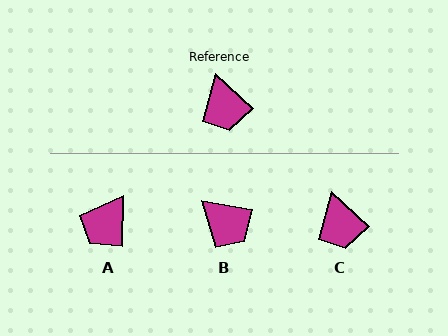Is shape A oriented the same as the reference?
No, it is off by about 50 degrees.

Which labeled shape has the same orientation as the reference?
C.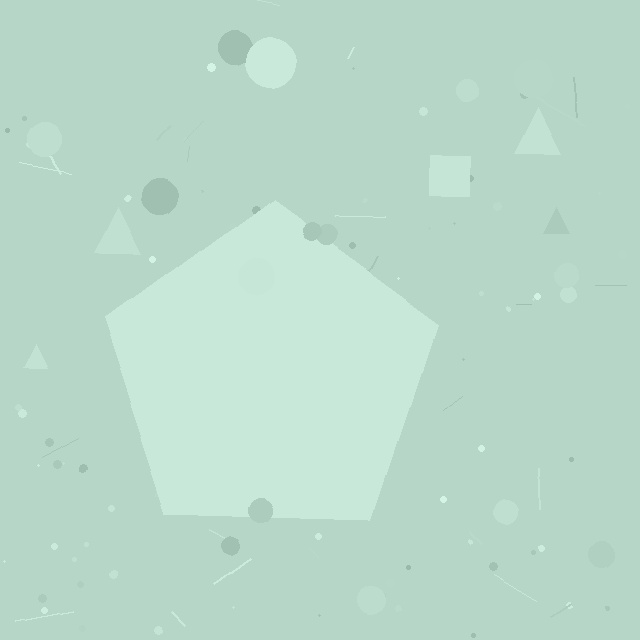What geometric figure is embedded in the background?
A pentagon is embedded in the background.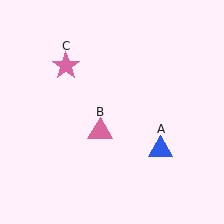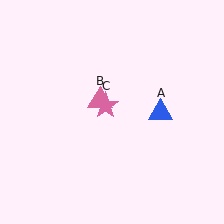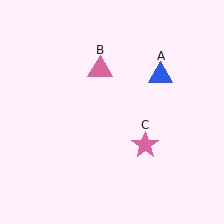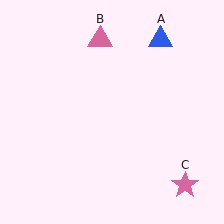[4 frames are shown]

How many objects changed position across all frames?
3 objects changed position: blue triangle (object A), pink triangle (object B), pink star (object C).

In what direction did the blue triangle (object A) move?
The blue triangle (object A) moved up.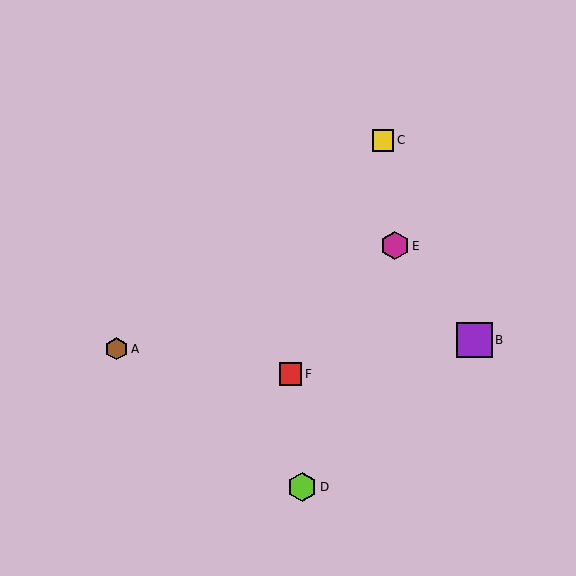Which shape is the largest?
The purple square (labeled B) is the largest.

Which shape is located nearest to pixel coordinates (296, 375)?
The red square (labeled F) at (291, 374) is nearest to that location.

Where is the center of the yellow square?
The center of the yellow square is at (383, 140).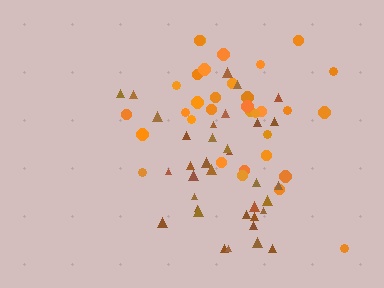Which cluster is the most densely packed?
Brown.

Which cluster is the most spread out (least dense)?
Orange.